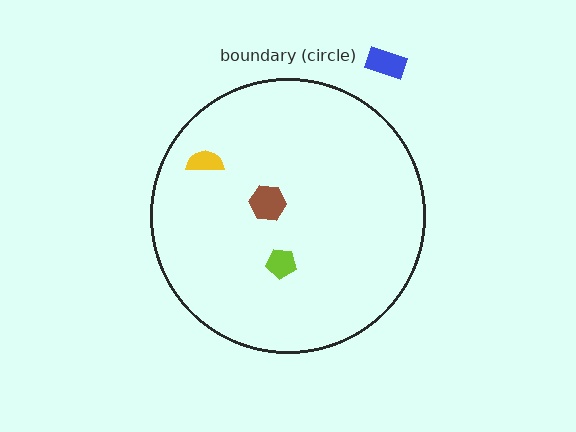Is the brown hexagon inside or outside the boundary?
Inside.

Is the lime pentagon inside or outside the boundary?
Inside.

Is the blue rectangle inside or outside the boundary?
Outside.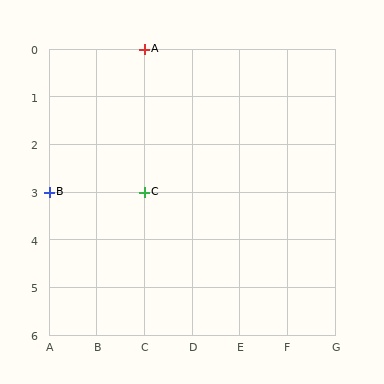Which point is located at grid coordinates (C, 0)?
Point A is at (C, 0).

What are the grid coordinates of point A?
Point A is at grid coordinates (C, 0).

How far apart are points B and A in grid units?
Points B and A are 2 columns and 3 rows apart (about 3.6 grid units diagonally).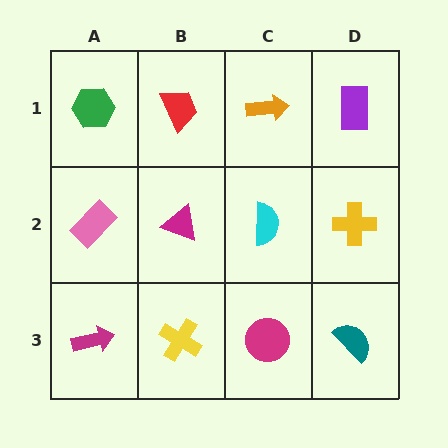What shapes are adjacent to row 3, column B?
A magenta triangle (row 2, column B), a magenta arrow (row 3, column A), a magenta circle (row 3, column C).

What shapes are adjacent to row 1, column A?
A pink rectangle (row 2, column A), a red trapezoid (row 1, column B).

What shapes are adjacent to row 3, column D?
A yellow cross (row 2, column D), a magenta circle (row 3, column C).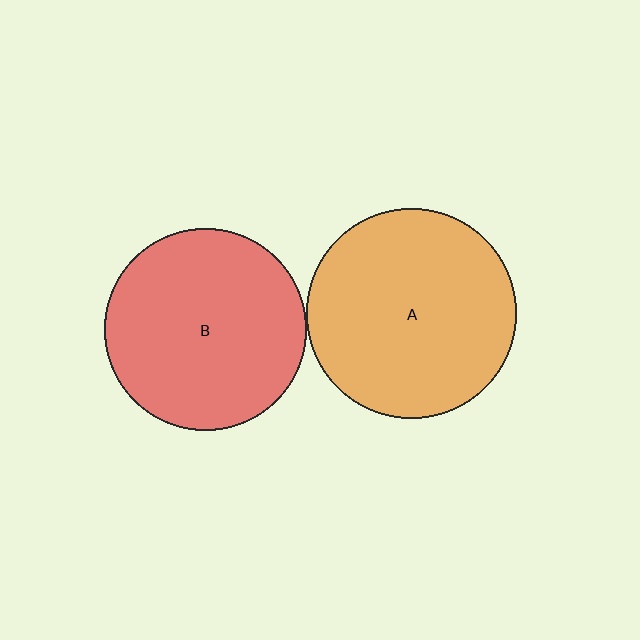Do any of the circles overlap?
No, none of the circles overlap.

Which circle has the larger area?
Circle A (orange).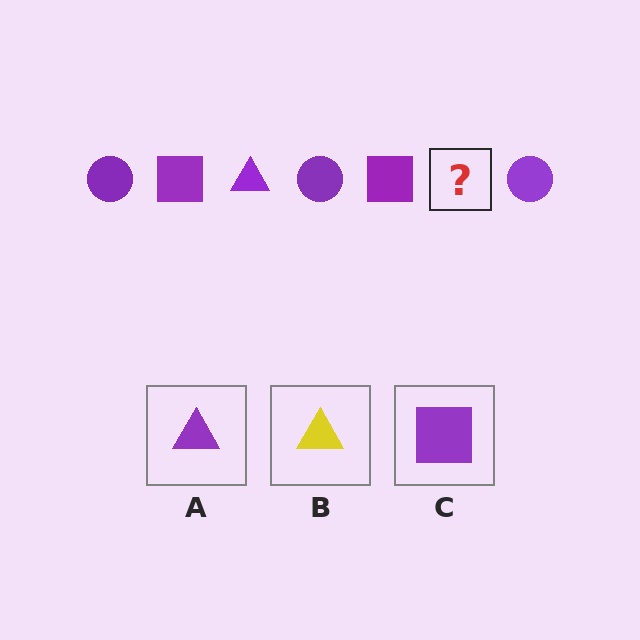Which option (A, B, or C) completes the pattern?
A.